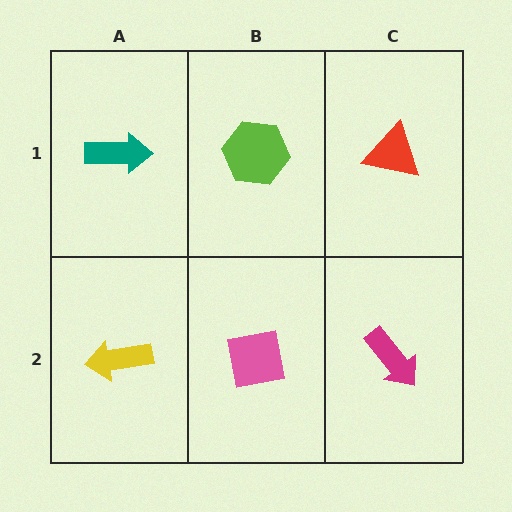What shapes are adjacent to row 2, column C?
A red triangle (row 1, column C), a pink square (row 2, column B).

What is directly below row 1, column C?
A magenta arrow.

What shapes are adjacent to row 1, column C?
A magenta arrow (row 2, column C), a lime hexagon (row 1, column B).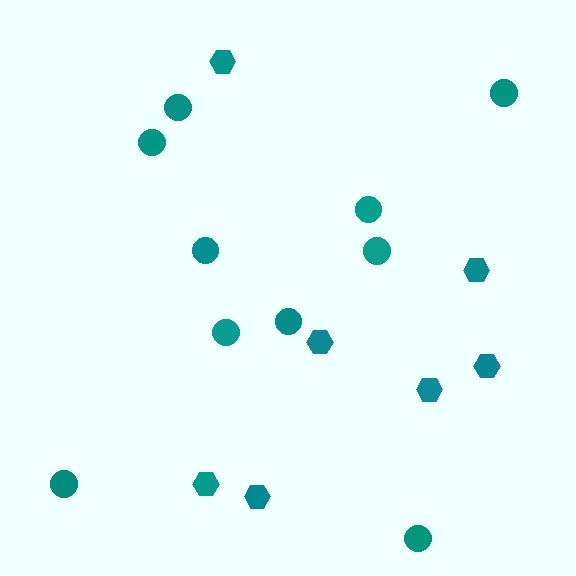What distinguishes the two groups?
There are 2 groups: one group of circles (10) and one group of hexagons (7).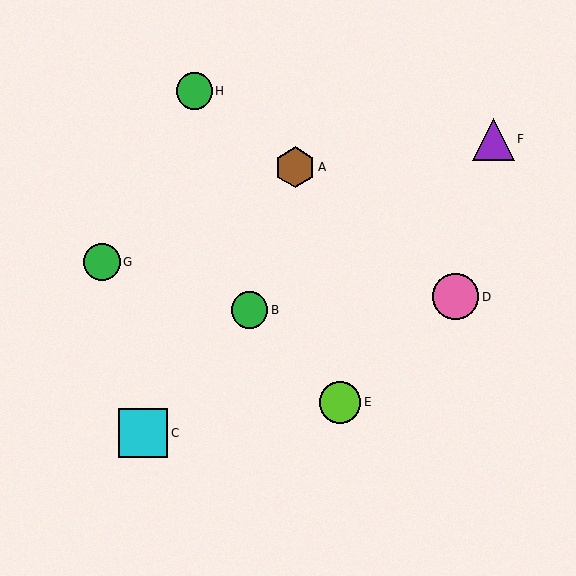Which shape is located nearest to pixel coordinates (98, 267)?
The green circle (labeled G) at (102, 262) is nearest to that location.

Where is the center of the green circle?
The center of the green circle is at (250, 310).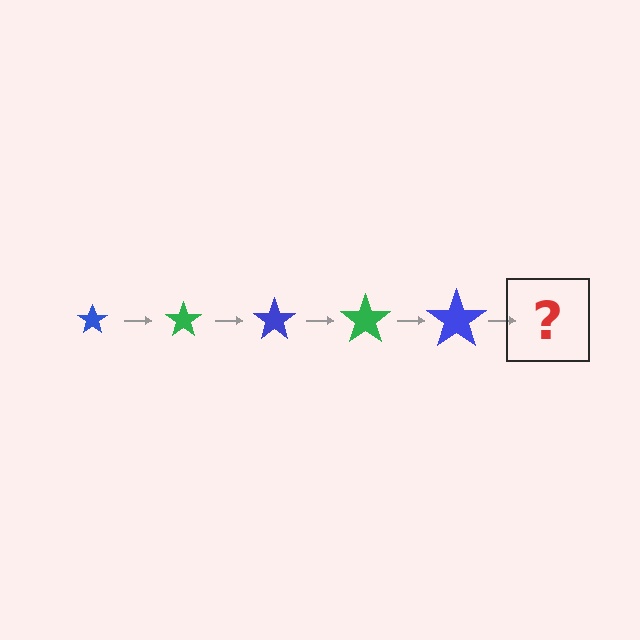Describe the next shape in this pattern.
It should be a green star, larger than the previous one.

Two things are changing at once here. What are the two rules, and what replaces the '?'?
The two rules are that the star grows larger each step and the color cycles through blue and green. The '?' should be a green star, larger than the previous one.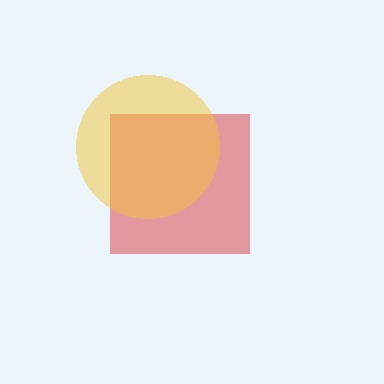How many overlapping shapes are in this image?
There are 2 overlapping shapes in the image.